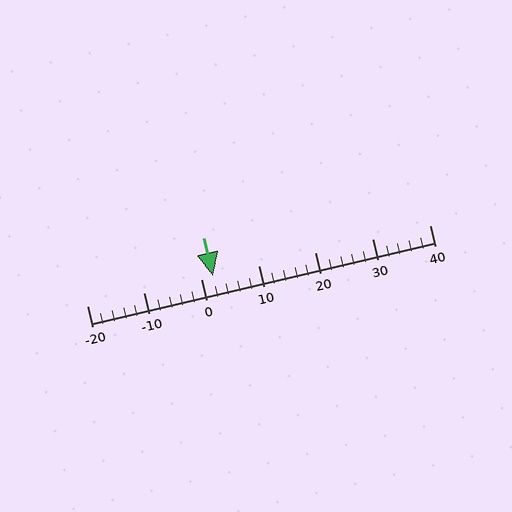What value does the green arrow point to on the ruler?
The green arrow points to approximately 2.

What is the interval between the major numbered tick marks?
The major tick marks are spaced 10 units apart.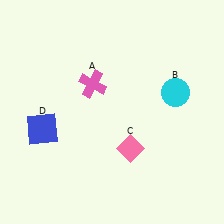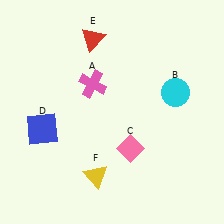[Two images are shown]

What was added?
A red triangle (E), a yellow triangle (F) were added in Image 2.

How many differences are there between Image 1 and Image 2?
There are 2 differences between the two images.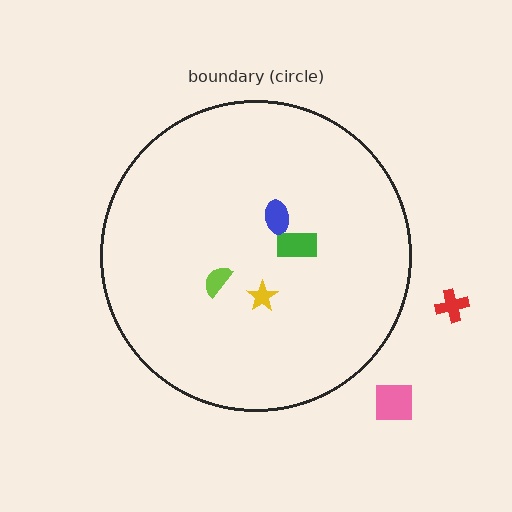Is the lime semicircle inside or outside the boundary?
Inside.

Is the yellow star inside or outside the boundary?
Inside.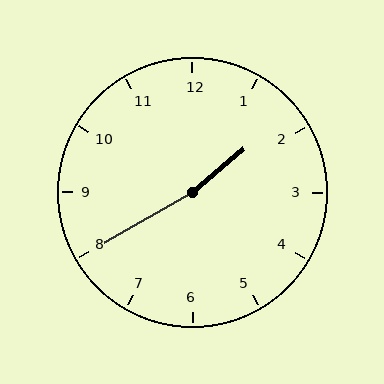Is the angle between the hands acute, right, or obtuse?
It is obtuse.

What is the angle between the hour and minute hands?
Approximately 170 degrees.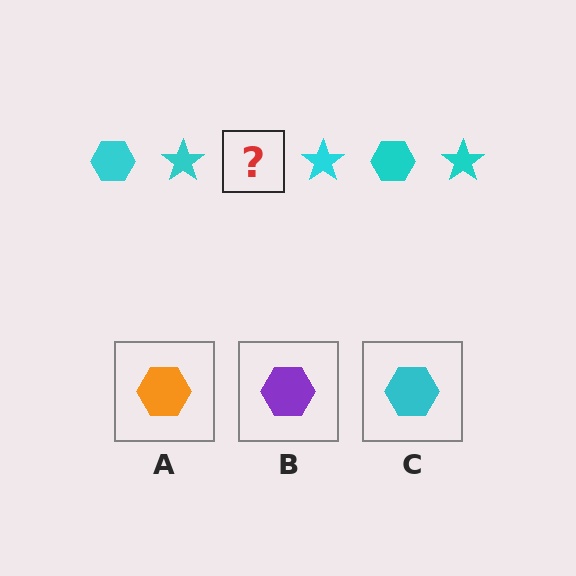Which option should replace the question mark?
Option C.